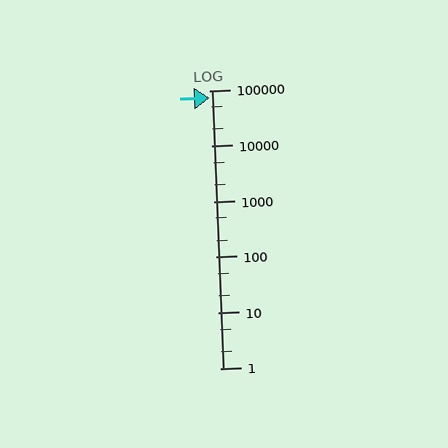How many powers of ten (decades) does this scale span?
The scale spans 5 decades, from 1 to 100000.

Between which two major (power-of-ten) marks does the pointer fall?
The pointer is between 10000 and 100000.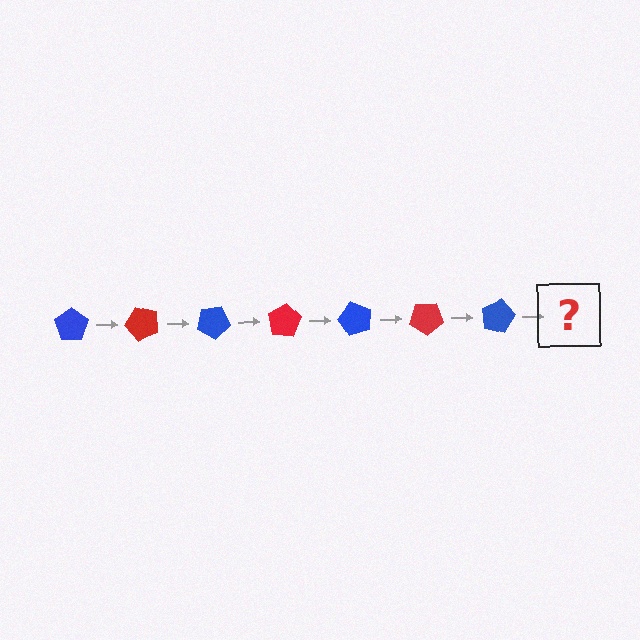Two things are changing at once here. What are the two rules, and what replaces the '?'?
The two rules are that it rotates 50 degrees each step and the color cycles through blue and red. The '?' should be a red pentagon, rotated 350 degrees from the start.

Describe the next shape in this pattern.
It should be a red pentagon, rotated 350 degrees from the start.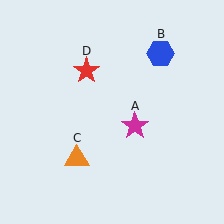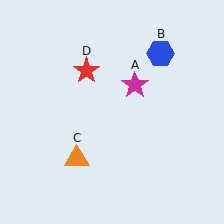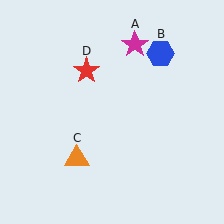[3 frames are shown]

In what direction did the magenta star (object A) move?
The magenta star (object A) moved up.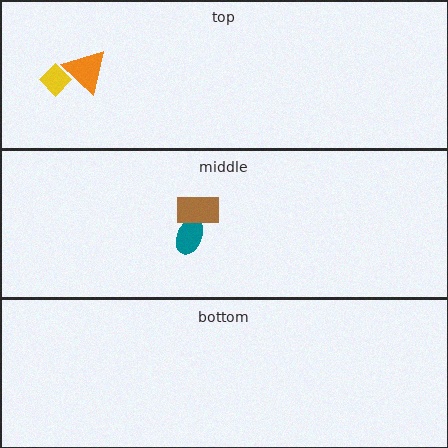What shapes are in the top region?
The yellow diamond, the orange triangle.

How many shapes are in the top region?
2.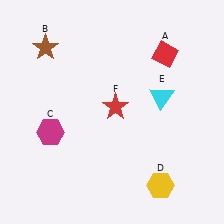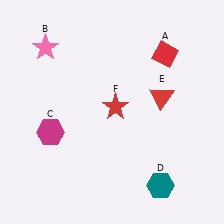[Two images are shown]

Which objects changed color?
B changed from brown to pink. D changed from yellow to teal. E changed from cyan to red.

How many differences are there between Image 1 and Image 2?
There are 3 differences between the two images.